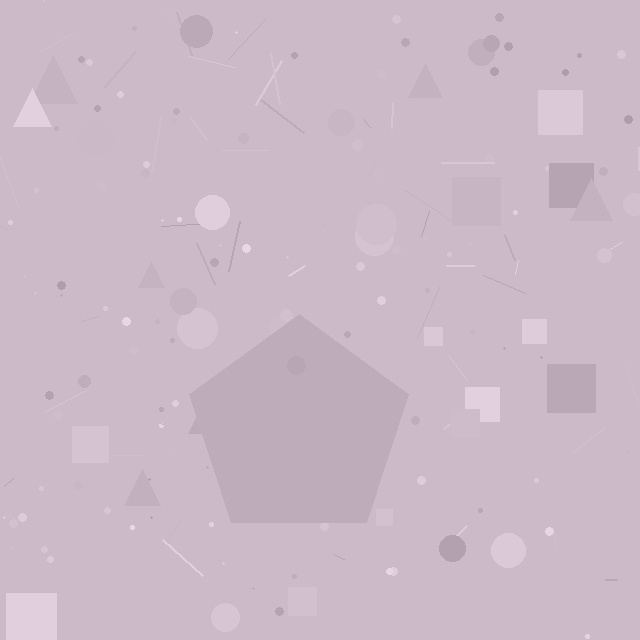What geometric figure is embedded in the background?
A pentagon is embedded in the background.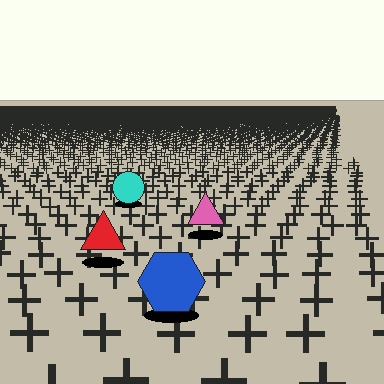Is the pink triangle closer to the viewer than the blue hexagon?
No. The blue hexagon is closer — you can tell from the texture gradient: the ground texture is coarser near it.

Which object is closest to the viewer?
The blue hexagon is closest. The texture marks near it are larger and more spread out.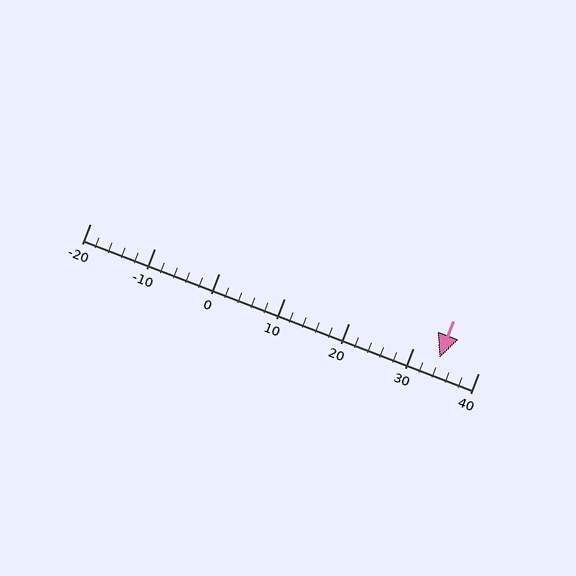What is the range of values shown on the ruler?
The ruler shows values from -20 to 40.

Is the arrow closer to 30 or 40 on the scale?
The arrow is closer to 30.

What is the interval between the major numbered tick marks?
The major tick marks are spaced 10 units apart.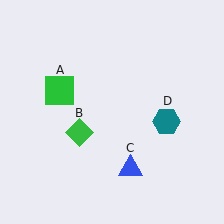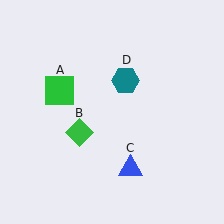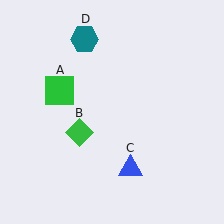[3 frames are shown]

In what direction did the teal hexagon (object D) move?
The teal hexagon (object D) moved up and to the left.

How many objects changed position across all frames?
1 object changed position: teal hexagon (object D).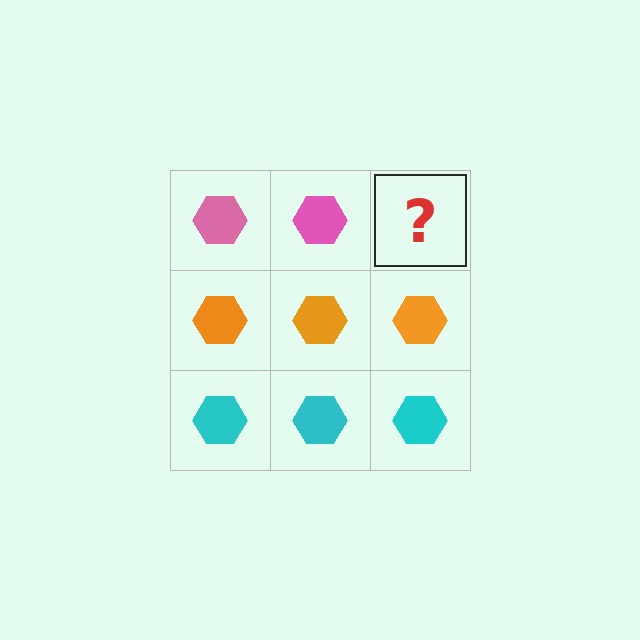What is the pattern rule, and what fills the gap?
The rule is that each row has a consistent color. The gap should be filled with a pink hexagon.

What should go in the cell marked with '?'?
The missing cell should contain a pink hexagon.